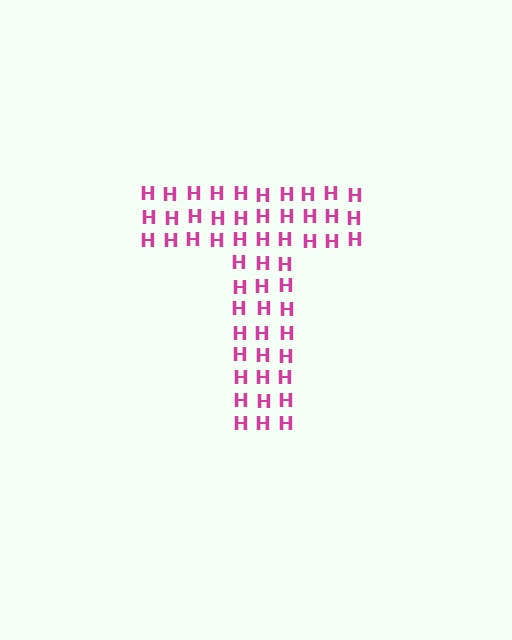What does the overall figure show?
The overall figure shows the letter T.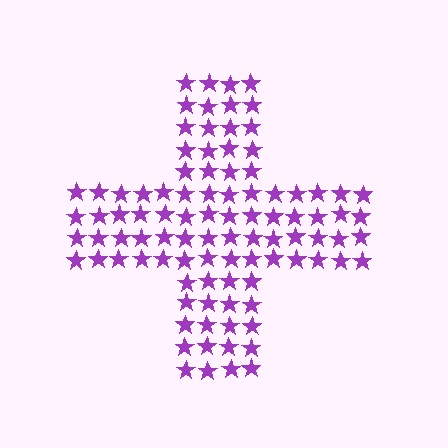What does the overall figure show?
The overall figure shows a cross.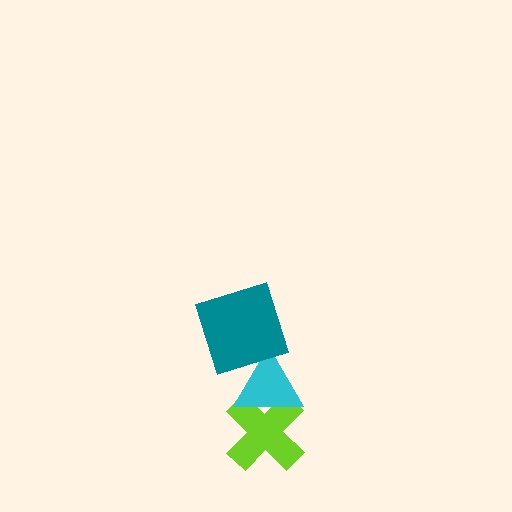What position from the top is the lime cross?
The lime cross is 3rd from the top.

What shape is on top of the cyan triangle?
The teal square is on top of the cyan triangle.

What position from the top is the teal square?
The teal square is 1st from the top.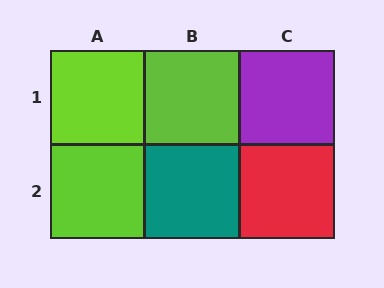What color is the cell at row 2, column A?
Lime.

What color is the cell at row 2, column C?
Red.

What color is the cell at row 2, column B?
Teal.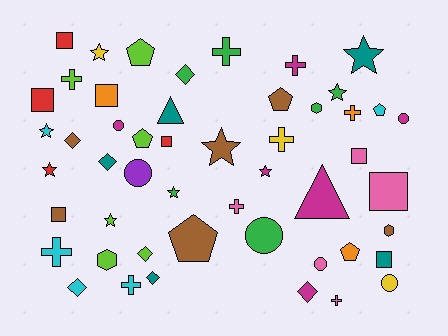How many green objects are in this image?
There are 6 green objects.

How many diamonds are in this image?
There are 7 diamonds.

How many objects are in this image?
There are 50 objects.